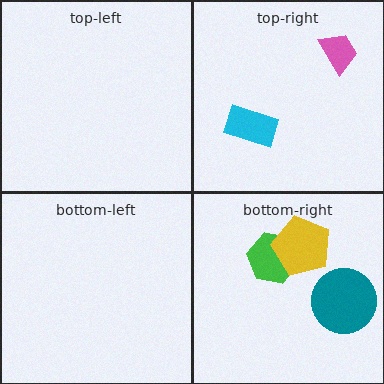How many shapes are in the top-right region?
2.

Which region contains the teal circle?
The bottom-right region.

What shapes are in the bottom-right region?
The teal circle, the green hexagon, the yellow pentagon.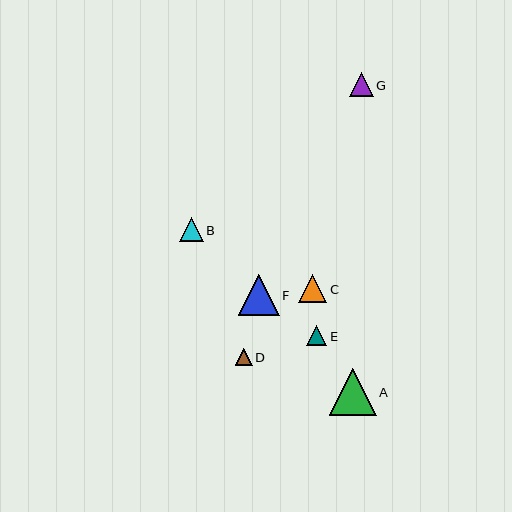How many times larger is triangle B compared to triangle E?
Triangle B is approximately 1.2 times the size of triangle E.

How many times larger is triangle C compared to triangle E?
Triangle C is approximately 1.4 times the size of triangle E.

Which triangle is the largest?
Triangle A is the largest with a size of approximately 47 pixels.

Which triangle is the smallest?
Triangle D is the smallest with a size of approximately 17 pixels.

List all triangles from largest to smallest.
From largest to smallest: A, F, C, G, B, E, D.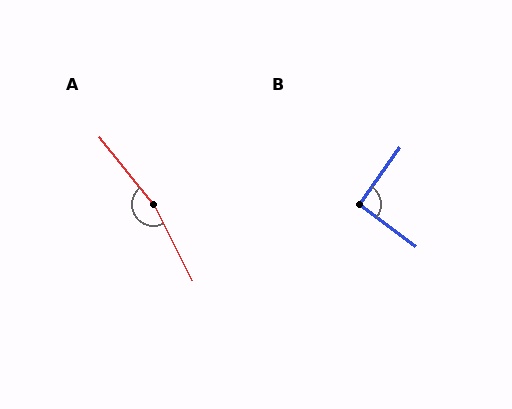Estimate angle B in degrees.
Approximately 91 degrees.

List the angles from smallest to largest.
B (91°), A (168°).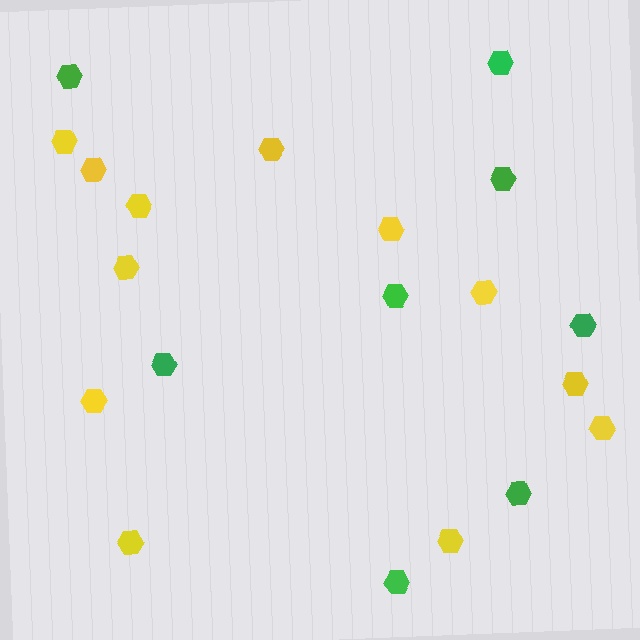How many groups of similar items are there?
There are 2 groups: one group of yellow hexagons (12) and one group of green hexagons (8).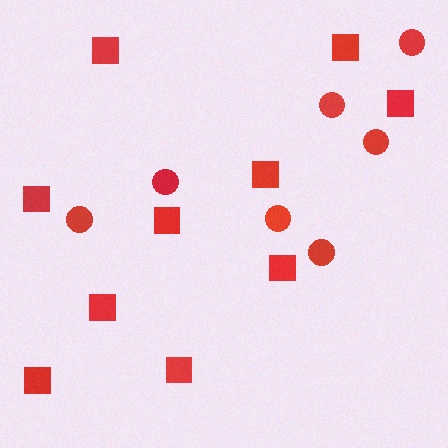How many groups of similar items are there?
There are 2 groups: one group of squares (10) and one group of circles (7).